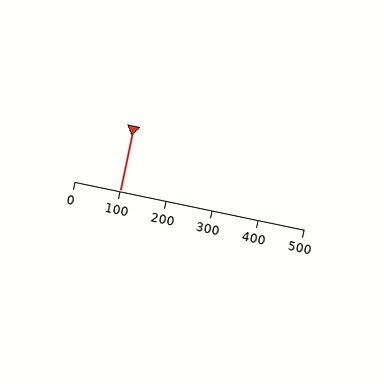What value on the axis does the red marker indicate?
The marker indicates approximately 100.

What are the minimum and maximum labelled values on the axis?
The axis runs from 0 to 500.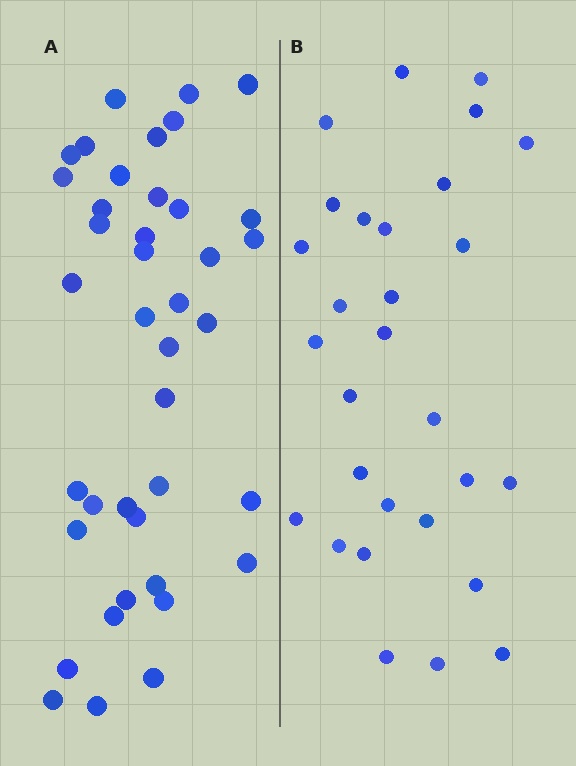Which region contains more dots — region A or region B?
Region A (the left region) has more dots.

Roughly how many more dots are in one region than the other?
Region A has roughly 12 or so more dots than region B.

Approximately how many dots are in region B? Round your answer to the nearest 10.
About 30 dots. (The exact count is 29, which rounds to 30.)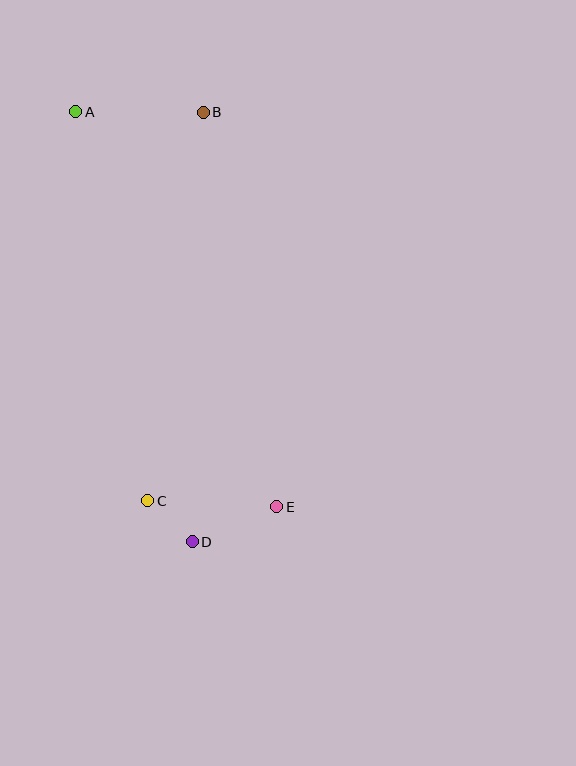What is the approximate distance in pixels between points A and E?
The distance between A and E is approximately 444 pixels.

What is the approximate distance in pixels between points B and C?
The distance between B and C is approximately 392 pixels.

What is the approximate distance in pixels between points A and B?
The distance between A and B is approximately 128 pixels.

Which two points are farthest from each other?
Points A and D are farthest from each other.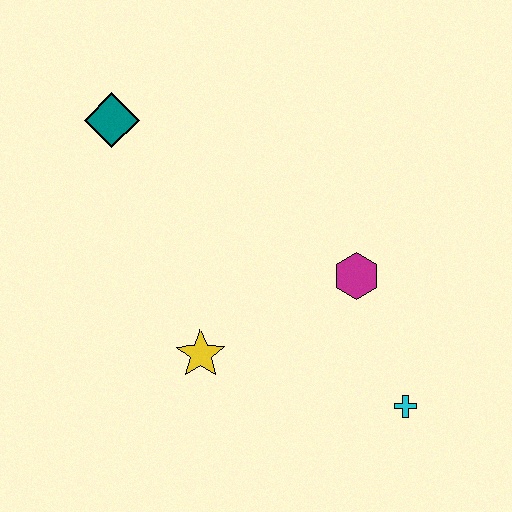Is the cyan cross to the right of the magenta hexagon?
Yes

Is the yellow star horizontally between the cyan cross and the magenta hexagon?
No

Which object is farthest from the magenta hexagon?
The teal diamond is farthest from the magenta hexagon.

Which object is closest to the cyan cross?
The magenta hexagon is closest to the cyan cross.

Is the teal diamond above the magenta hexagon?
Yes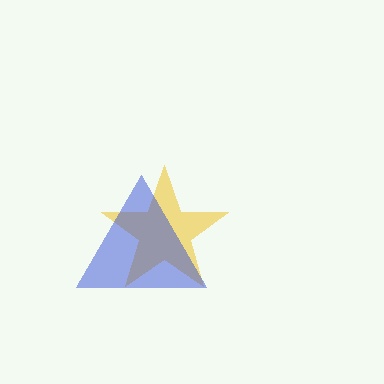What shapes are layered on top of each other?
The layered shapes are: a yellow star, a blue triangle.